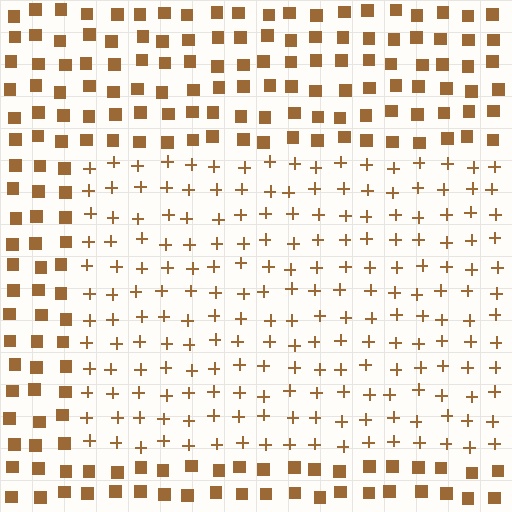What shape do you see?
I see a rectangle.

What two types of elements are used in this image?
The image uses plus signs inside the rectangle region and squares outside it.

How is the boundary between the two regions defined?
The boundary is defined by a change in element shape: plus signs inside vs. squares outside. All elements share the same color and spacing.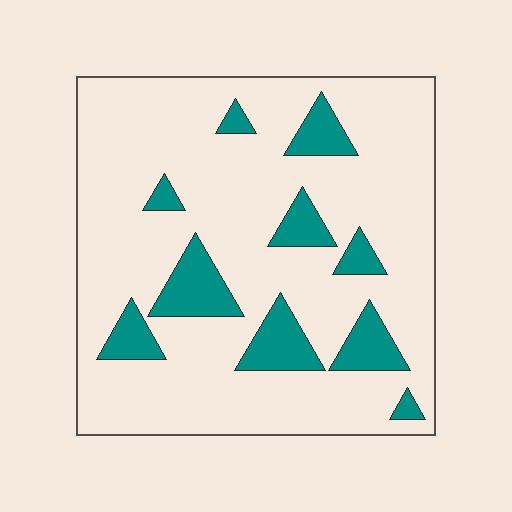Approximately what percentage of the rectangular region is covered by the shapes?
Approximately 15%.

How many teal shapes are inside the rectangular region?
10.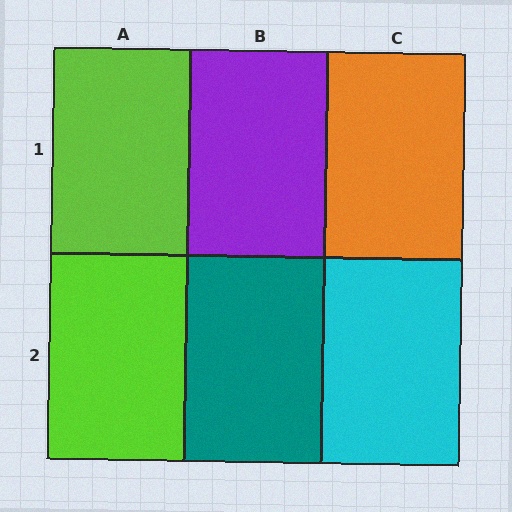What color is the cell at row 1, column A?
Lime.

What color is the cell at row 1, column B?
Purple.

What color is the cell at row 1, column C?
Orange.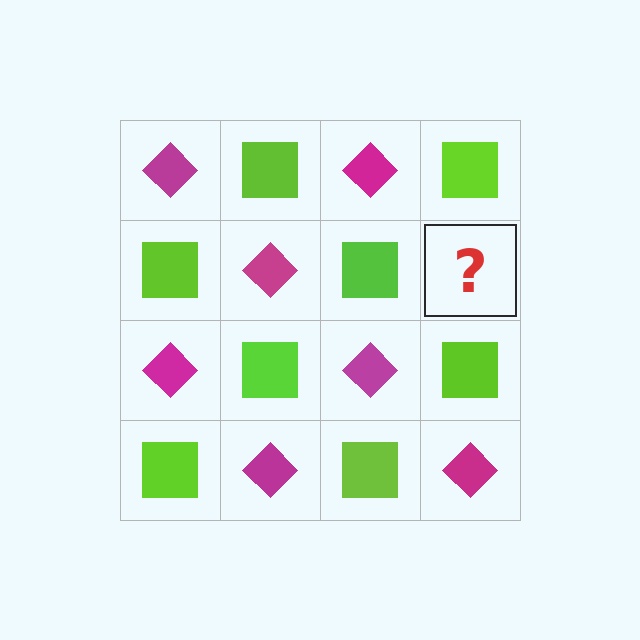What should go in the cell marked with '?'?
The missing cell should contain a magenta diamond.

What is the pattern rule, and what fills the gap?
The rule is that it alternates magenta diamond and lime square in a checkerboard pattern. The gap should be filled with a magenta diamond.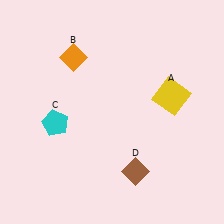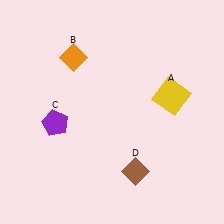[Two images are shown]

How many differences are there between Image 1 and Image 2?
There is 1 difference between the two images.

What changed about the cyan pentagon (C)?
In Image 1, C is cyan. In Image 2, it changed to purple.